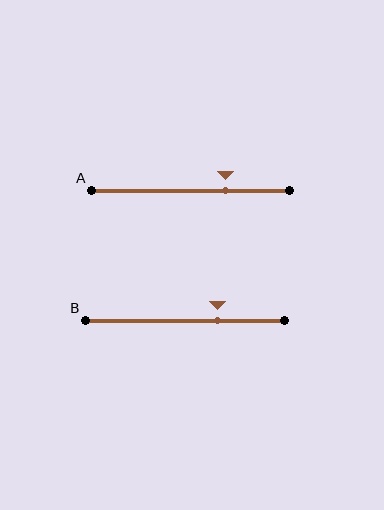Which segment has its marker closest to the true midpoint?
Segment B has its marker closest to the true midpoint.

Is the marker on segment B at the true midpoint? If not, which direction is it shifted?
No, the marker on segment B is shifted to the right by about 16% of the segment length.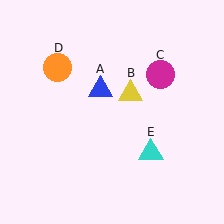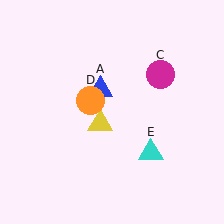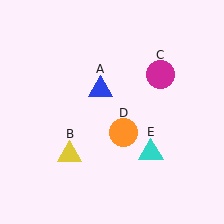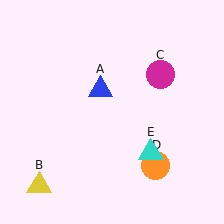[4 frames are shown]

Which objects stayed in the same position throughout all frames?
Blue triangle (object A) and magenta circle (object C) and cyan triangle (object E) remained stationary.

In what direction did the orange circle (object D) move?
The orange circle (object D) moved down and to the right.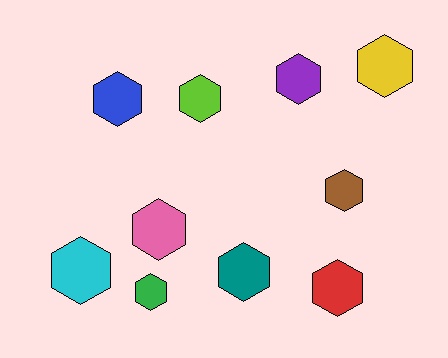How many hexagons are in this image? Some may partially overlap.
There are 10 hexagons.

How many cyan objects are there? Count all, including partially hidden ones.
There is 1 cyan object.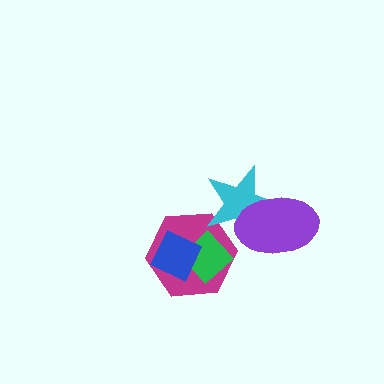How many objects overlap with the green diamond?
2 objects overlap with the green diamond.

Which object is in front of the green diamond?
The blue diamond is in front of the green diamond.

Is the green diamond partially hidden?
Yes, it is partially covered by another shape.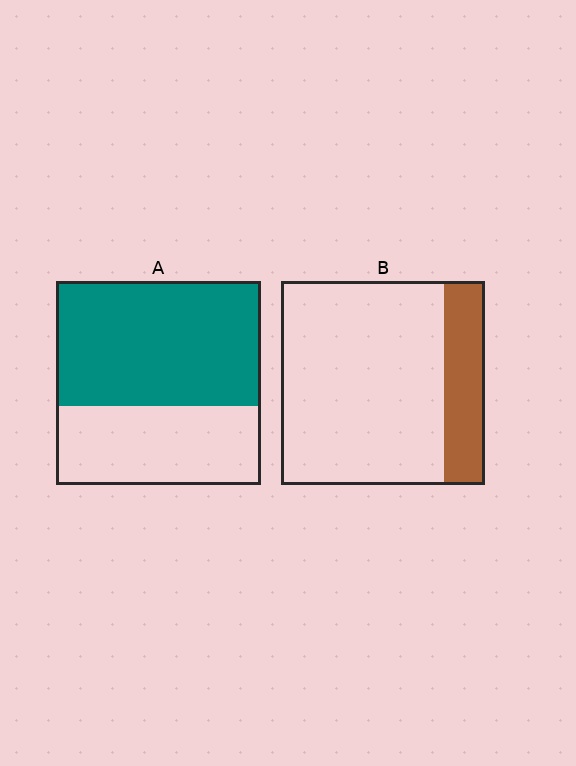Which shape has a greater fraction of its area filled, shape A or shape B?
Shape A.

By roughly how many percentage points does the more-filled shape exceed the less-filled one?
By roughly 40 percentage points (A over B).